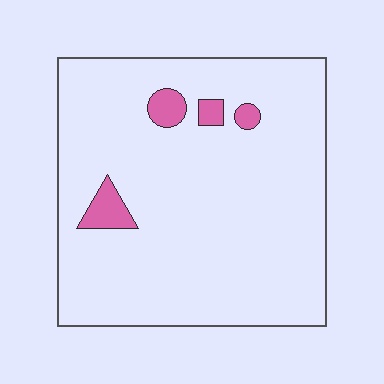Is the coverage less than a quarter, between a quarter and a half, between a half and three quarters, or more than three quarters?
Less than a quarter.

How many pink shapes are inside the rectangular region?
4.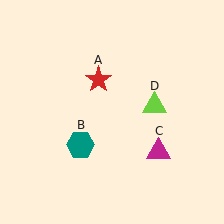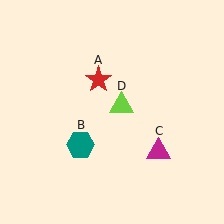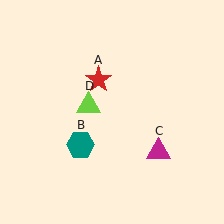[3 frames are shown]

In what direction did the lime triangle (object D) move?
The lime triangle (object D) moved left.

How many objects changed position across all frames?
1 object changed position: lime triangle (object D).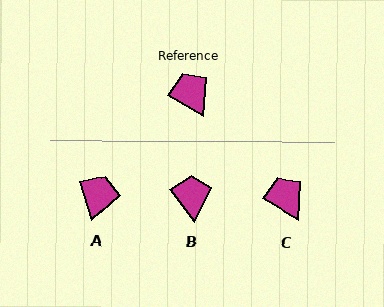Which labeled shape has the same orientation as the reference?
C.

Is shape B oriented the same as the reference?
No, it is off by about 22 degrees.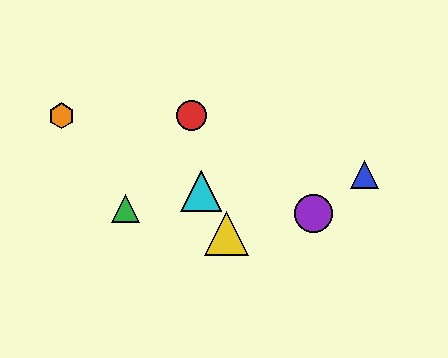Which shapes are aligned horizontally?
The red circle, the orange hexagon are aligned horizontally.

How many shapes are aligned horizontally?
2 shapes (the red circle, the orange hexagon) are aligned horizontally.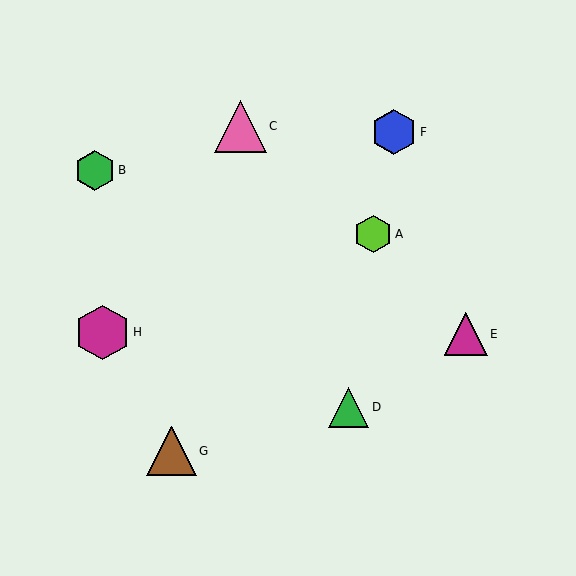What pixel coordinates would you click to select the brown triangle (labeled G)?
Click at (172, 451) to select the brown triangle G.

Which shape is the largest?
The magenta hexagon (labeled H) is the largest.